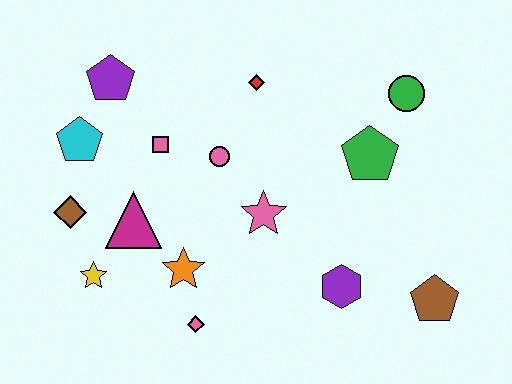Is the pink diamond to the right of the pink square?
Yes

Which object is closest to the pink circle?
The pink square is closest to the pink circle.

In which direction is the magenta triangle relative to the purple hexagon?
The magenta triangle is to the left of the purple hexagon.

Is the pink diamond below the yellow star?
Yes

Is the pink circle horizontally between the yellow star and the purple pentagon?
No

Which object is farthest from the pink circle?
The brown pentagon is farthest from the pink circle.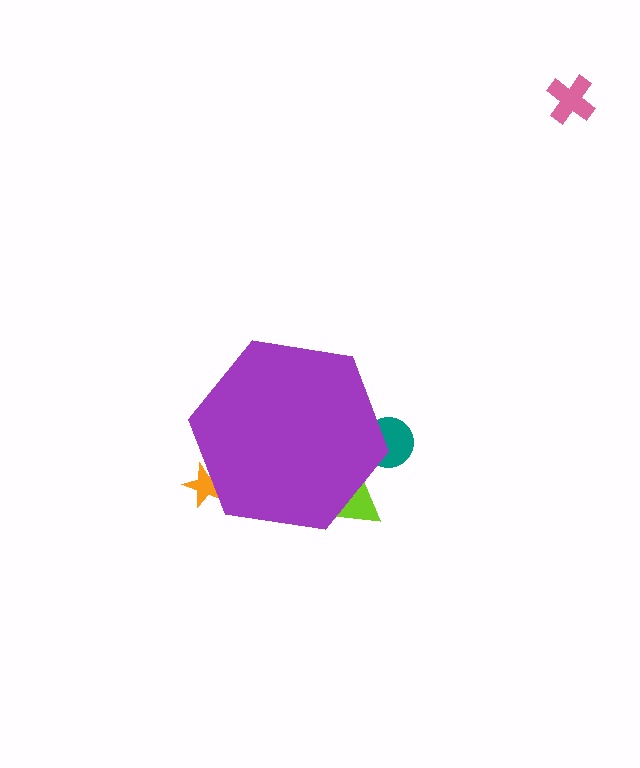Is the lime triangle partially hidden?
Yes, the lime triangle is partially hidden behind the purple hexagon.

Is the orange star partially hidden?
Yes, the orange star is partially hidden behind the purple hexagon.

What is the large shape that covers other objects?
A purple hexagon.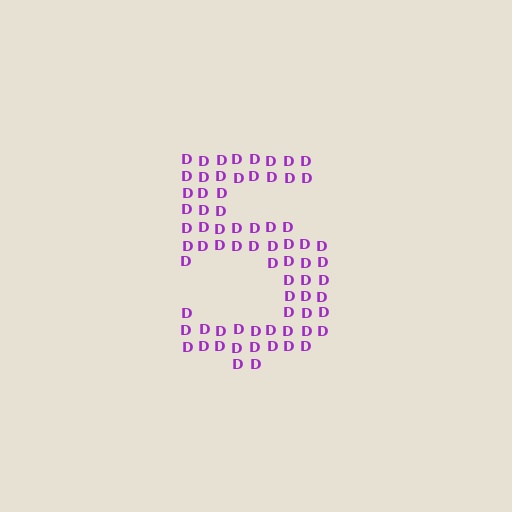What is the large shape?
The large shape is the digit 5.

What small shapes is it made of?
It is made of small letter D's.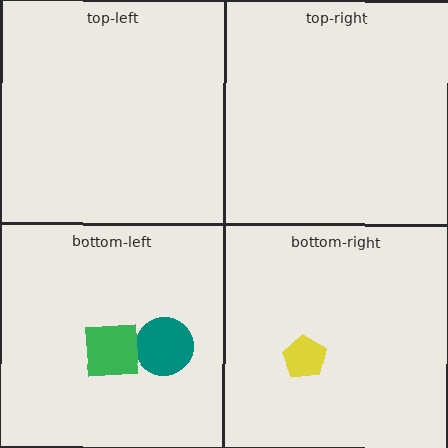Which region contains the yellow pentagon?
The bottom-right region.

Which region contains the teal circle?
The bottom-left region.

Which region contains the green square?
The bottom-left region.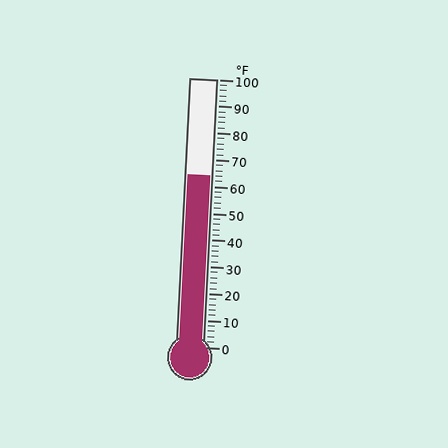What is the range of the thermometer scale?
The thermometer scale ranges from 0°F to 100°F.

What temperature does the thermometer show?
The thermometer shows approximately 64°F.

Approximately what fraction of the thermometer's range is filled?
The thermometer is filled to approximately 65% of its range.